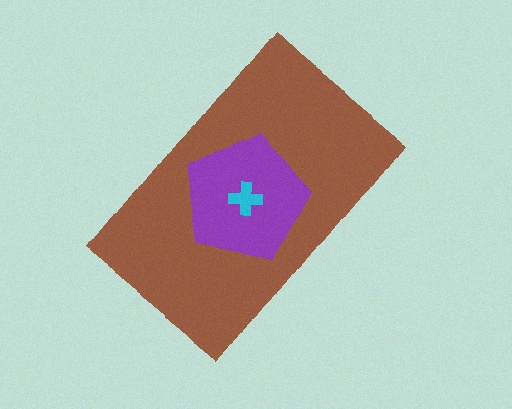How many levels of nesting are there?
3.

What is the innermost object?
The cyan cross.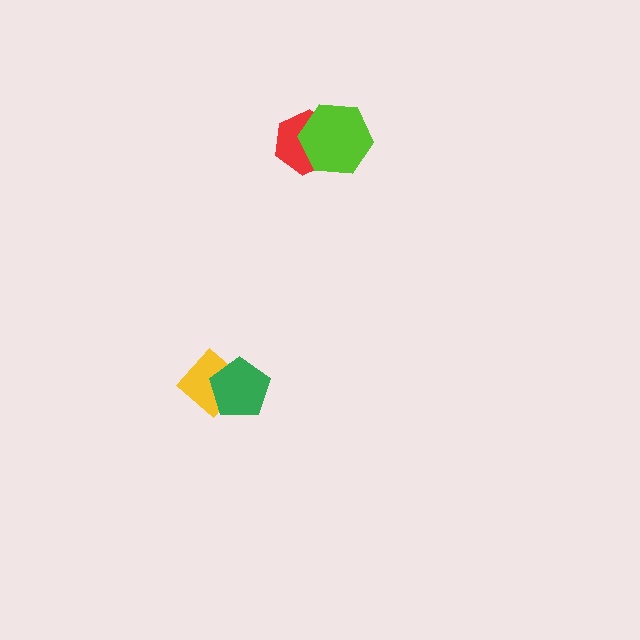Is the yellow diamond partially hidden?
Yes, it is partially covered by another shape.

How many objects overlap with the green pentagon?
1 object overlaps with the green pentagon.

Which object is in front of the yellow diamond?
The green pentagon is in front of the yellow diamond.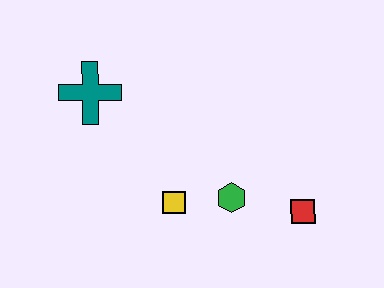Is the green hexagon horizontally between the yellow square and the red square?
Yes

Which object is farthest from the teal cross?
The red square is farthest from the teal cross.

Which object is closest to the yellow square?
The green hexagon is closest to the yellow square.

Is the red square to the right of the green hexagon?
Yes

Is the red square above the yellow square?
No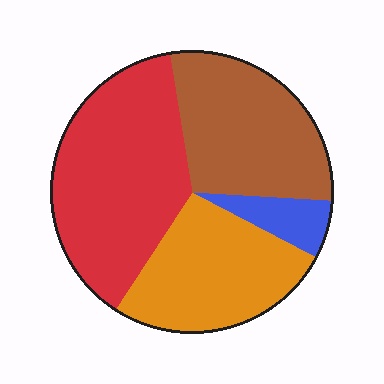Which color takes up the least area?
Blue, at roughly 5%.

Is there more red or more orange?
Red.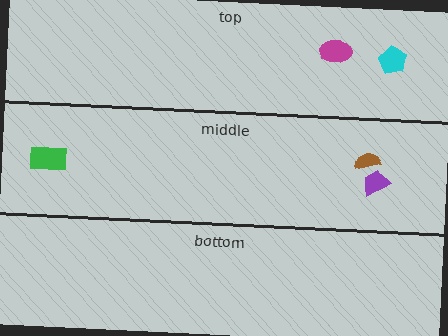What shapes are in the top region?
The magenta ellipse, the cyan pentagon.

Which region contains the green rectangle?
The middle region.